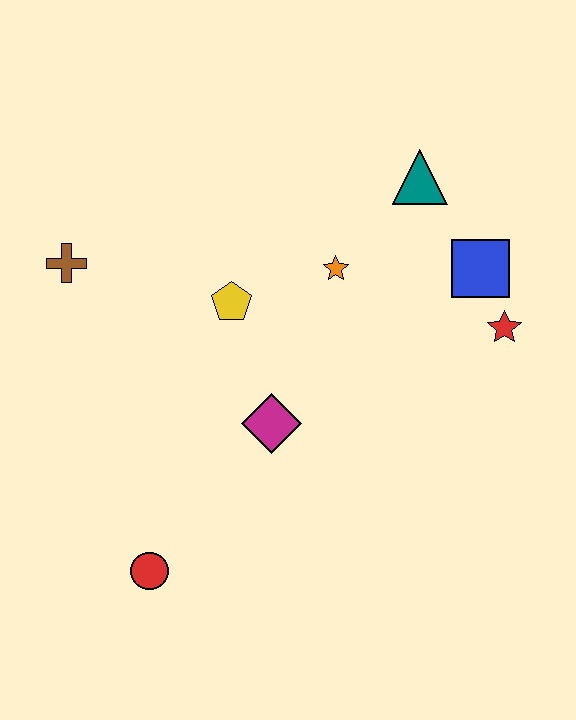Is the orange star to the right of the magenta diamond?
Yes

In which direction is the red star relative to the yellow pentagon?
The red star is to the right of the yellow pentagon.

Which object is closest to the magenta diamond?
The yellow pentagon is closest to the magenta diamond.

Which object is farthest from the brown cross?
The red star is farthest from the brown cross.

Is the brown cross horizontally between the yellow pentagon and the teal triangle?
No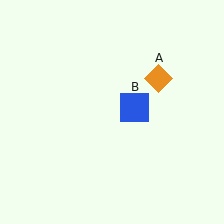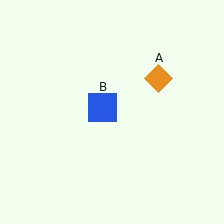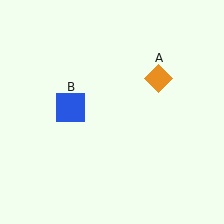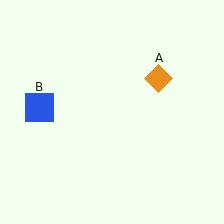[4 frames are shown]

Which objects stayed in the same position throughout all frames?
Orange diamond (object A) remained stationary.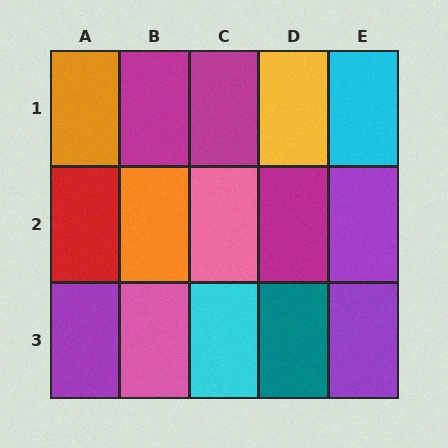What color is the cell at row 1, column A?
Orange.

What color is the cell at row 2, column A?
Red.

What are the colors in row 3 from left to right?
Purple, pink, cyan, teal, purple.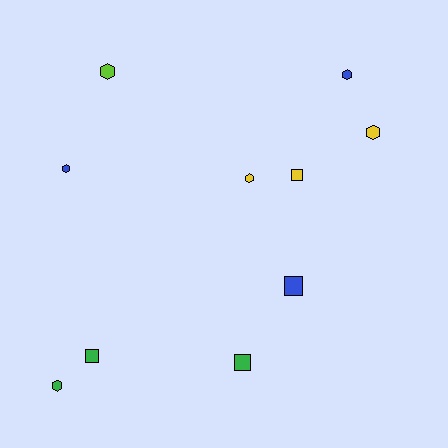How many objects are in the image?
There are 10 objects.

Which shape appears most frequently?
Hexagon, with 6 objects.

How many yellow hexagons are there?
There are 2 yellow hexagons.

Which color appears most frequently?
Blue, with 3 objects.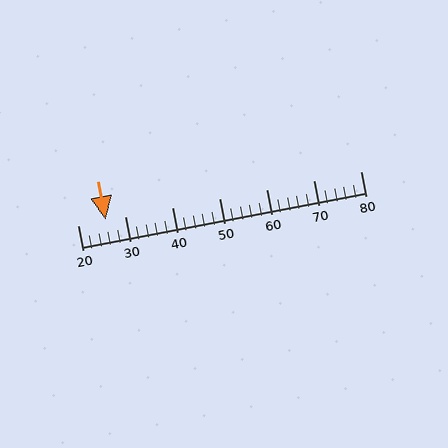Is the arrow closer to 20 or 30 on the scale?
The arrow is closer to 30.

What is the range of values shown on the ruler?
The ruler shows values from 20 to 80.